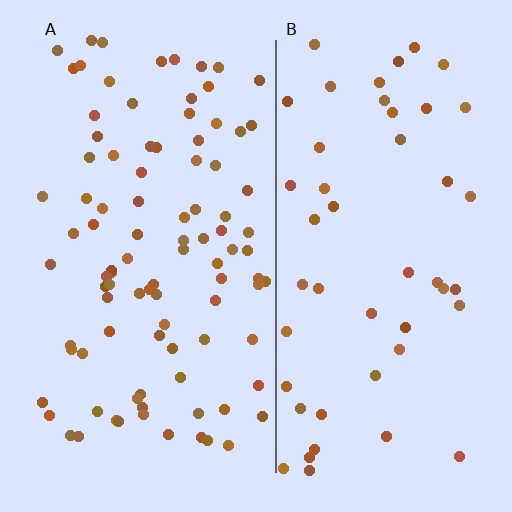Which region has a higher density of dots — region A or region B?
A (the left).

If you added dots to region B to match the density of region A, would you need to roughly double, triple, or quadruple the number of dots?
Approximately double.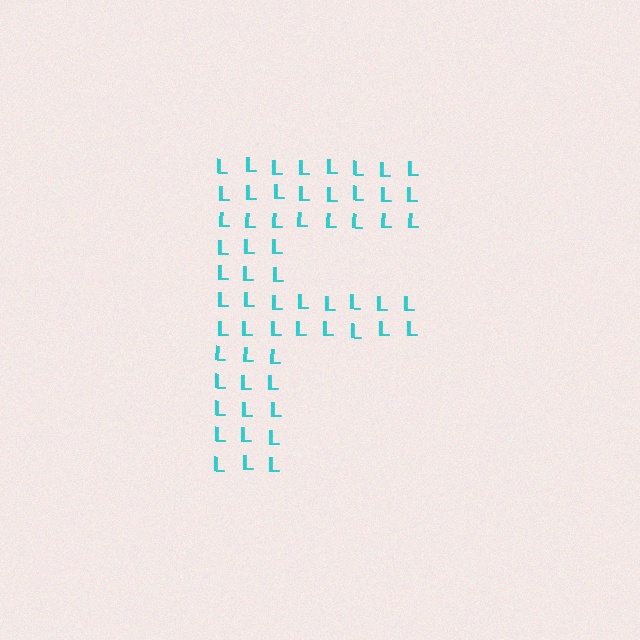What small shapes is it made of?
It is made of small letter L's.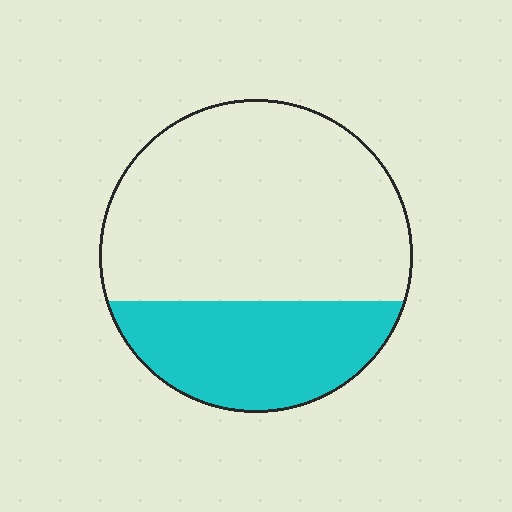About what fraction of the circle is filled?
About one third (1/3).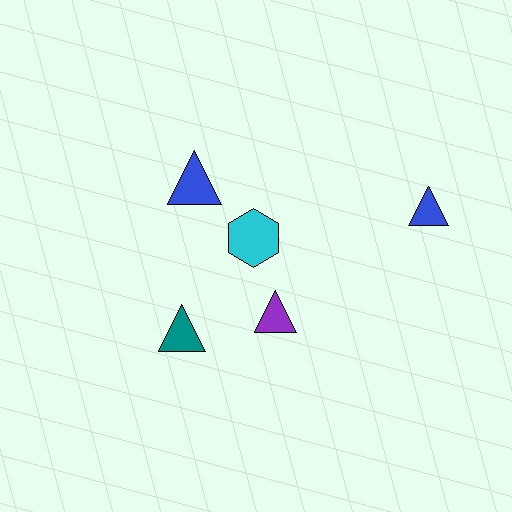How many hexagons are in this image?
There is 1 hexagon.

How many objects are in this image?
There are 5 objects.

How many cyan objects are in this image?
There is 1 cyan object.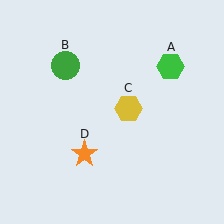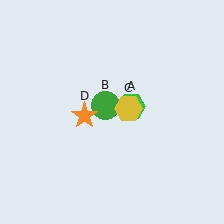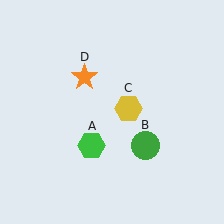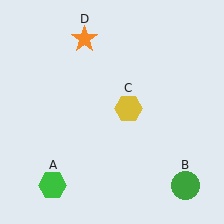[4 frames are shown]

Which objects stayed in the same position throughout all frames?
Yellow hexagon (object C) remained stationary.